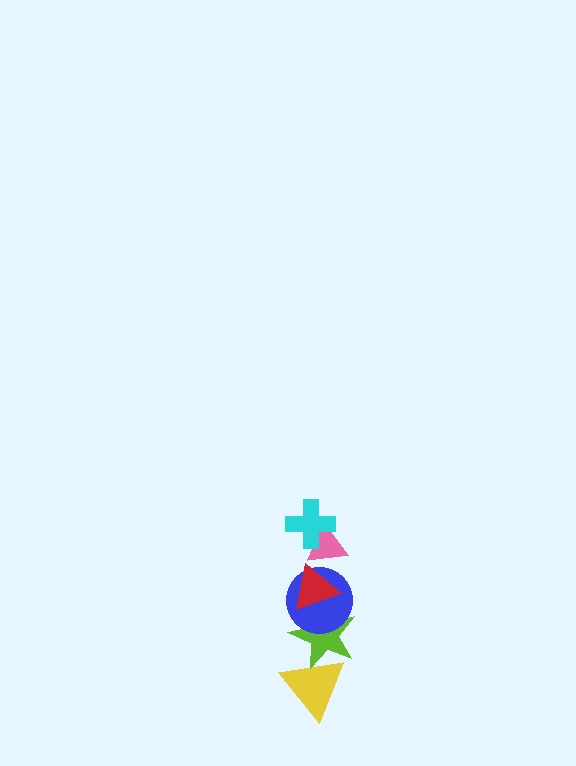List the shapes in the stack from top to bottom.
From top to bottom: the cyan cross, the pink triangle, the red triangle, the blue circle, the lime star, the yellow triangle.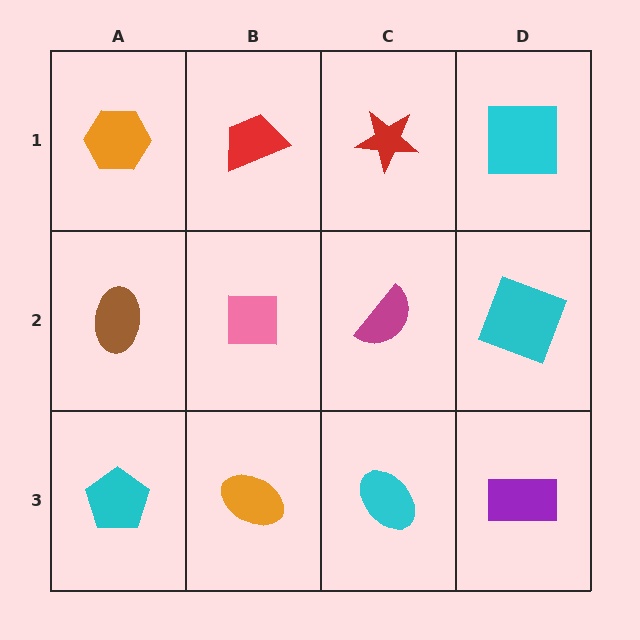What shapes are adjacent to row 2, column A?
An orange hexagon (row 1, column A), a cyan pentagon (row 3, column A), a pink square (row 2, column B).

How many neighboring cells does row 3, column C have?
3.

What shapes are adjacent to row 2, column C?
A red star (row 1, column C), a cyan ellipse (row 3, column C), a pink square (row 2, column B), a cyan square (row 2, column D).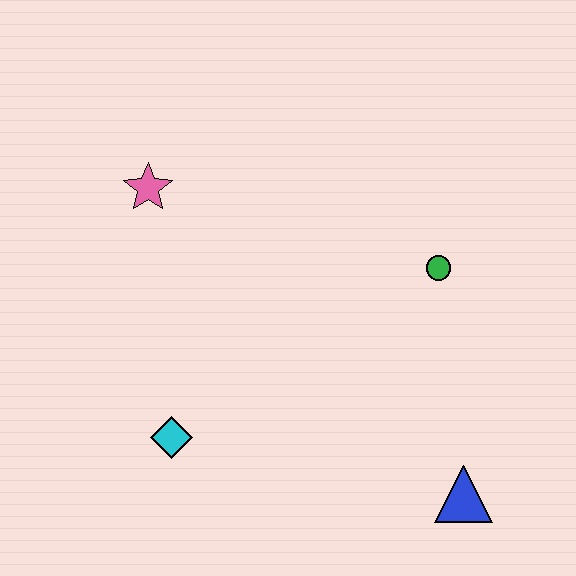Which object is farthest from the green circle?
The cyan diamond is farthest from the green circle.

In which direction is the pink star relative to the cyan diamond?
The pink star is above the cyan diamond.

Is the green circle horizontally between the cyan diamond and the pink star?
No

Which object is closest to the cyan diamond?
The pink star is closest to the cyan diamond.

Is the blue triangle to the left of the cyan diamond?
No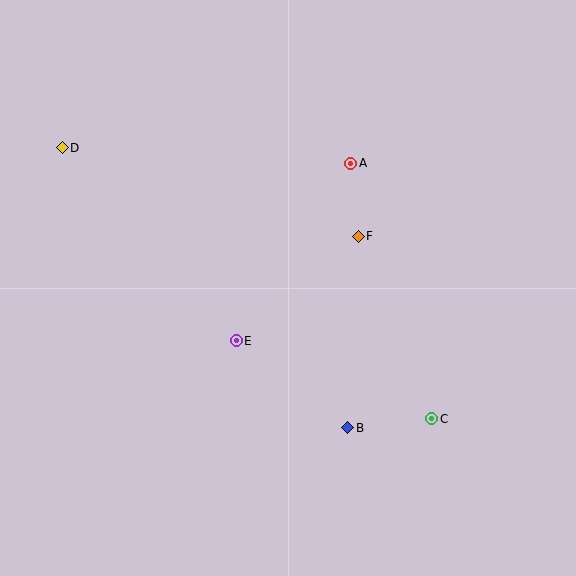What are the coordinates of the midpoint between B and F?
The midpoint between B and F is at (353, 332).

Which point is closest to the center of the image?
Point E at (236, 341) is closest to the center.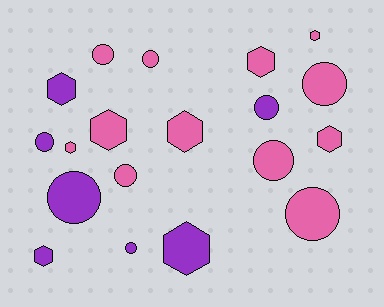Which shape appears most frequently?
Circle, with 10 objects.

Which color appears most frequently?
Pink, with 12 objects.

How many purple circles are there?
There are 4 purple circles.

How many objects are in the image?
There are 19 objects.